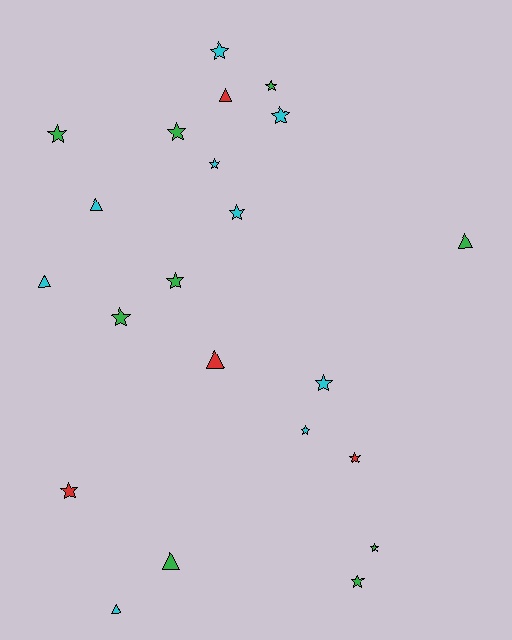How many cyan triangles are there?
There are 3 cyan triangles.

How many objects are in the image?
There are 22 objects.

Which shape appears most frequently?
Star, with 15 objects.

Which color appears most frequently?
Cyan, with 9 objects.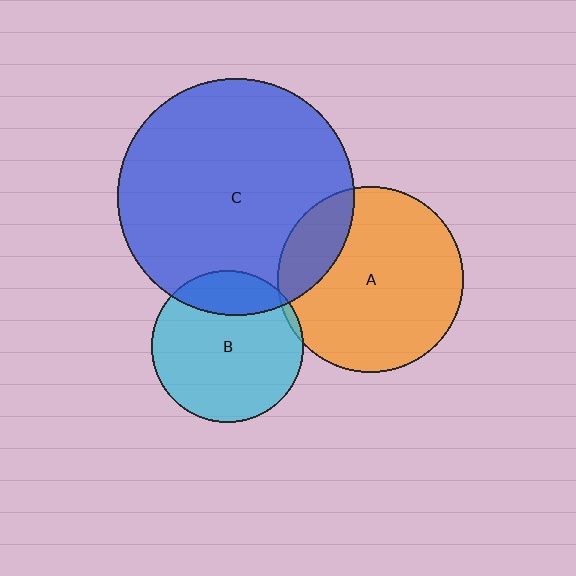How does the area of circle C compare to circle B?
Approximately 2.4 times.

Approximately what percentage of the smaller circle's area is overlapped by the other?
Approximately 20%.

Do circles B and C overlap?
Yes.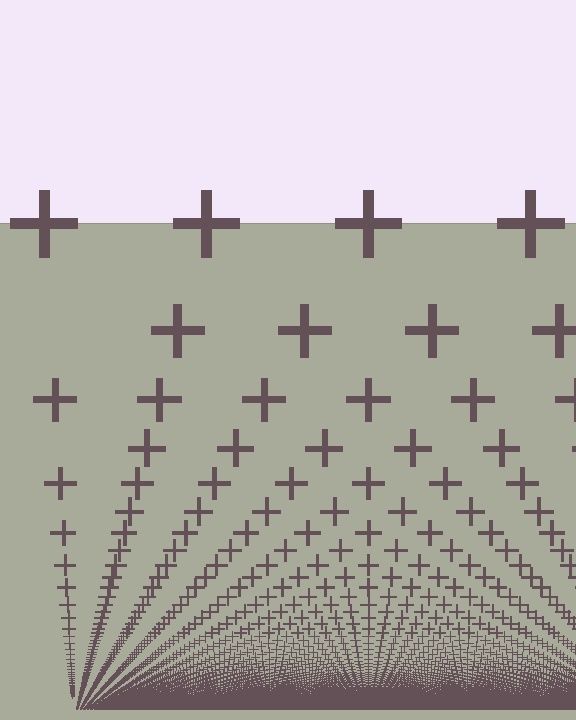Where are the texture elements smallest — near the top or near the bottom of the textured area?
Near the bottom.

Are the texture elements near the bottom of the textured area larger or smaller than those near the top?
Smaller. The gradient is inverted — elements near the bottom are smaller and denser.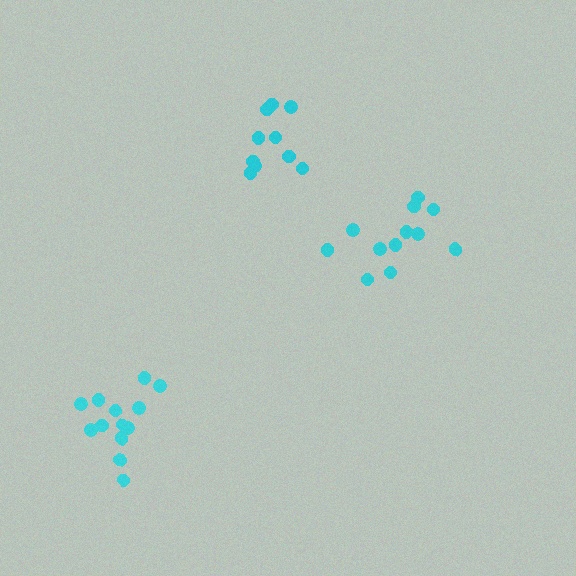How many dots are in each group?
Group 1: 13 dots, Group 2: 12 dots, Group 3: 10 dots (35 total).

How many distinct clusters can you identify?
There are 3 distinct clusters.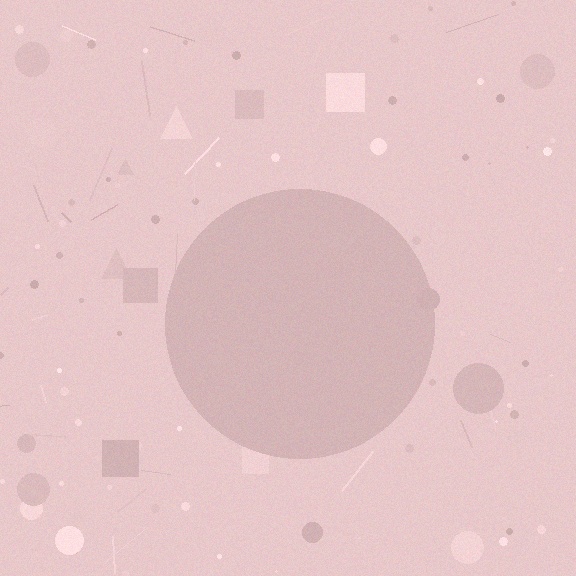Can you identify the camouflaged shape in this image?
The camouflaged shape is a circle.